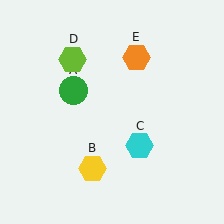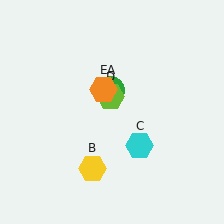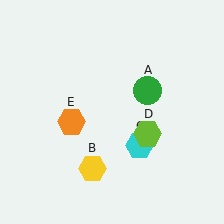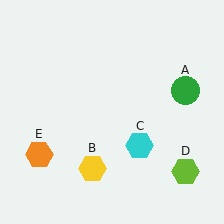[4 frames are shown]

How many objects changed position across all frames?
3 objects changed position: green circle (object A), lime hexagon (object D), orange hexagon (object E).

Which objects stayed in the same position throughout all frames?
Yellow hexagon (object B) and cyan hexagon (object C) remained stationary.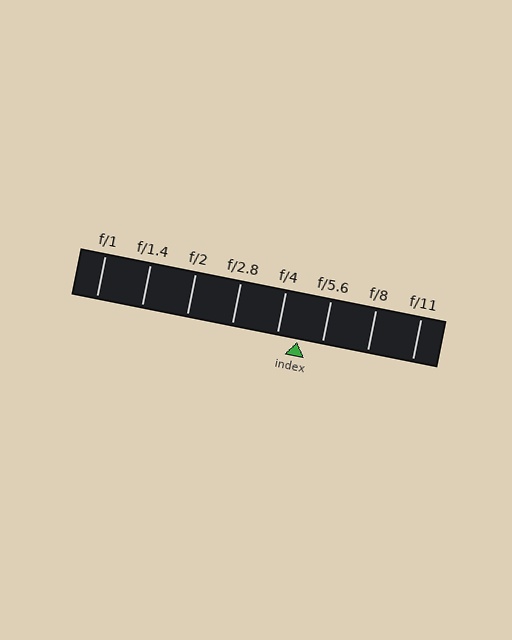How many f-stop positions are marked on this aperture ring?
There are 8 f-stop positions marked.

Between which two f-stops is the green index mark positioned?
The index mark is between f/4 and f/5.6.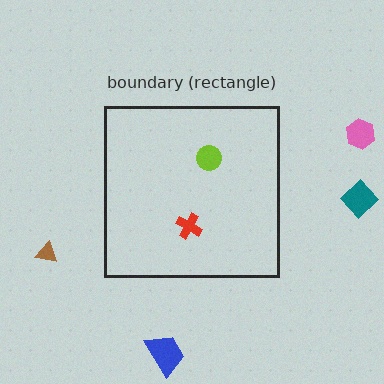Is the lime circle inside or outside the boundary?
Inside.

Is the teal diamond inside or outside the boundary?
Outside.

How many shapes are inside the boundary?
2 inside, 4 outside.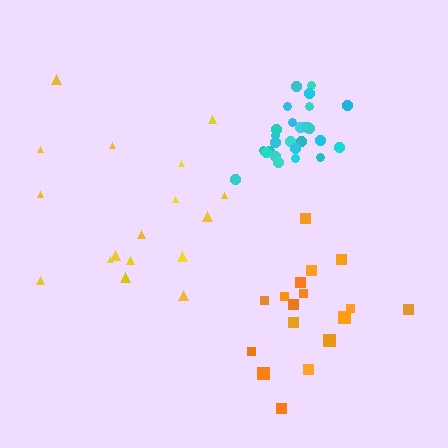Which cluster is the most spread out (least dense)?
Yellow.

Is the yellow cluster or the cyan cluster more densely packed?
Cyan.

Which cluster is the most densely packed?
Cyan.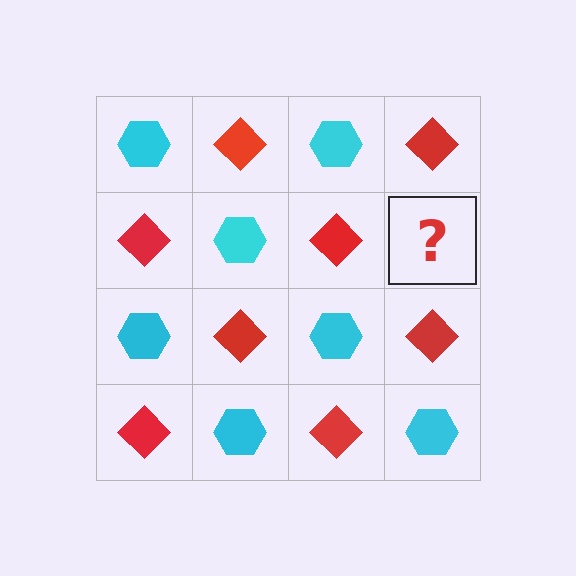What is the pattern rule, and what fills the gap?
The rule is that it alternates cyan hexagon and red diamond in a checkerboard pattern. The gap should be filled with a cyan hexagon.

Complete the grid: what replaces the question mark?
The question mark should be replaced with a cyan hexagon.